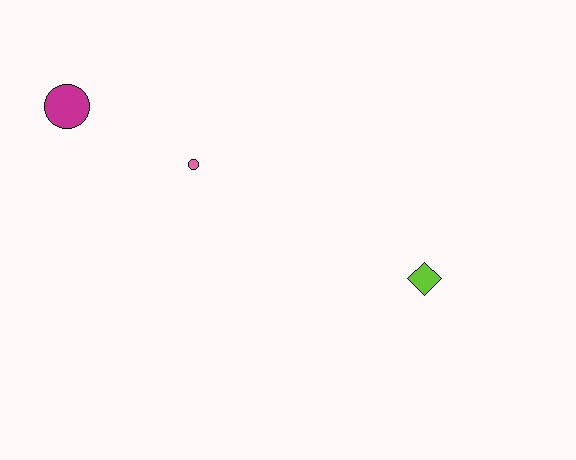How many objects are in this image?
There are 3 objects.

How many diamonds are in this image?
There is 1 diamond.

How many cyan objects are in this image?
There are no cyan objects.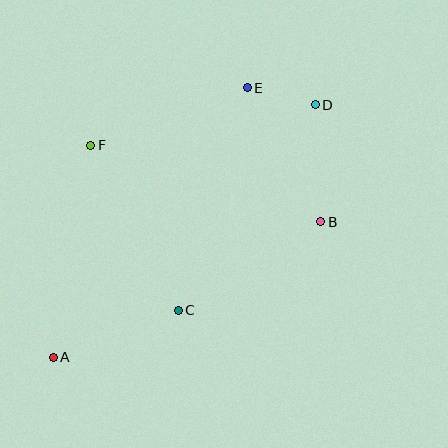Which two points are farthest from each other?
Points A and D are farthest from each other.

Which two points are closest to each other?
Points D and E are closest to each other.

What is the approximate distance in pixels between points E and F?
The distance between E and F is approximately 167 pixels.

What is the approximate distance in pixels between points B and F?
The distance between B and F is approximately 243 pixels.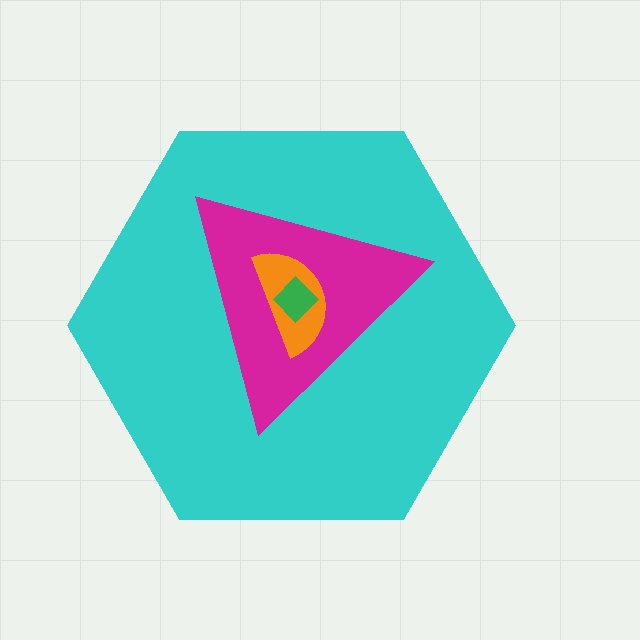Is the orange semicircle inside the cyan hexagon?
Yes.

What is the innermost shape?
The green diamond.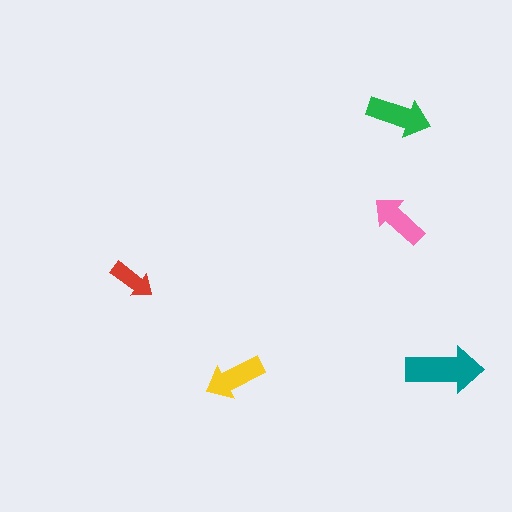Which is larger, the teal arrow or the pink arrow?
The teal one.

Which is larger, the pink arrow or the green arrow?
The green one.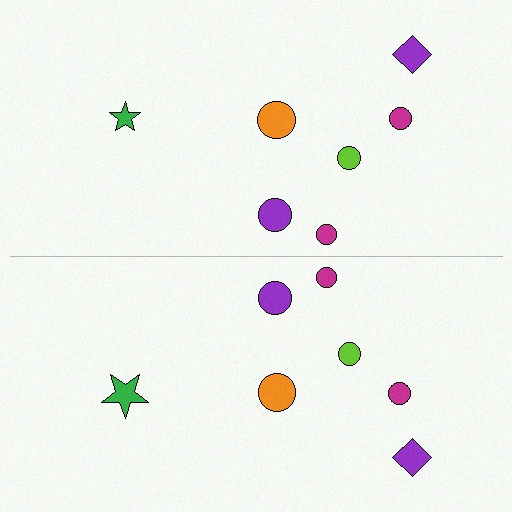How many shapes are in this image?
There are 14 shapes in this image.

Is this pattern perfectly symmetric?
No, the pattern is not perfectly symmetric. The green star on the bottom side has a different size than its mirror counterpart.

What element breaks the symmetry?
The green star on the bottom side has a different size than its mirror counterpart.